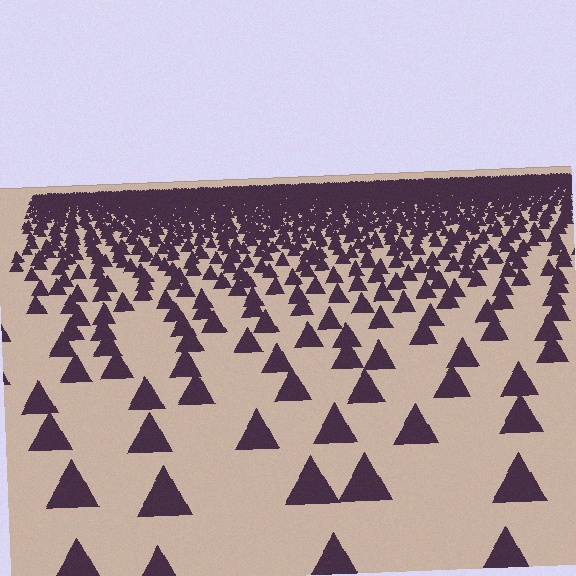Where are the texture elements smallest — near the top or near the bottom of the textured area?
Near the top.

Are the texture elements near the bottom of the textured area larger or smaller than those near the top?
Larger. Near the bottom, elements are closer to the viewer and appear at a bigger on-screen size.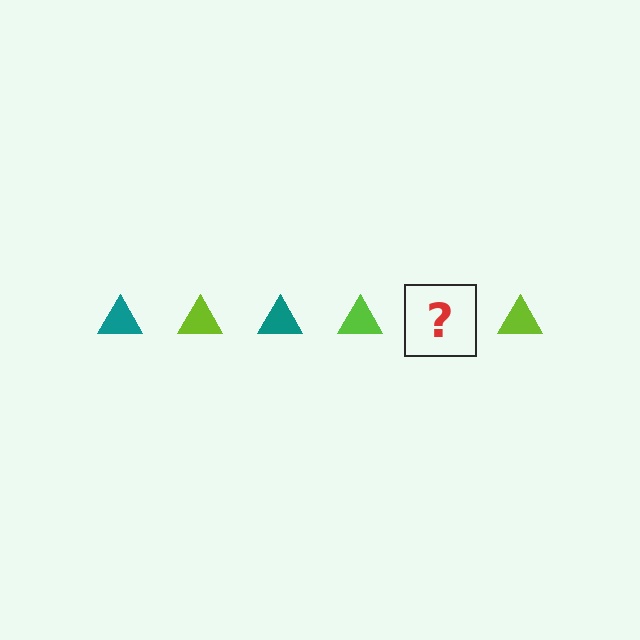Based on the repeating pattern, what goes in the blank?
The blank should be a teal triangle.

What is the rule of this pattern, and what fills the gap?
The rule is that the pattern cycles through teal, lime triangles. The gap should be filled with a teal triangle.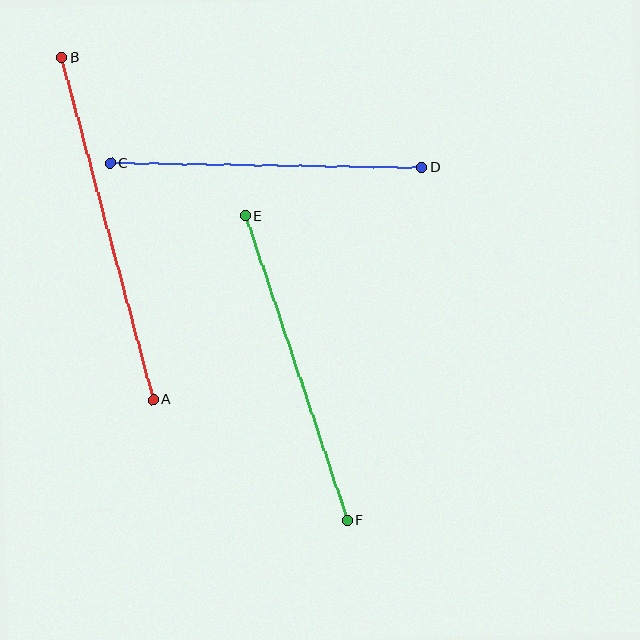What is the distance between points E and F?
The distance is approximately 321 pixels.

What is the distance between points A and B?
The distance is approximately 354 pixels.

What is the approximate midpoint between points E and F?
The midpoint is at approximately (297, 368) pixels.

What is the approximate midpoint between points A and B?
The midpoint is at approximately (107, 229) pixels.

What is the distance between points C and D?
The distance is approximately 312 pixels.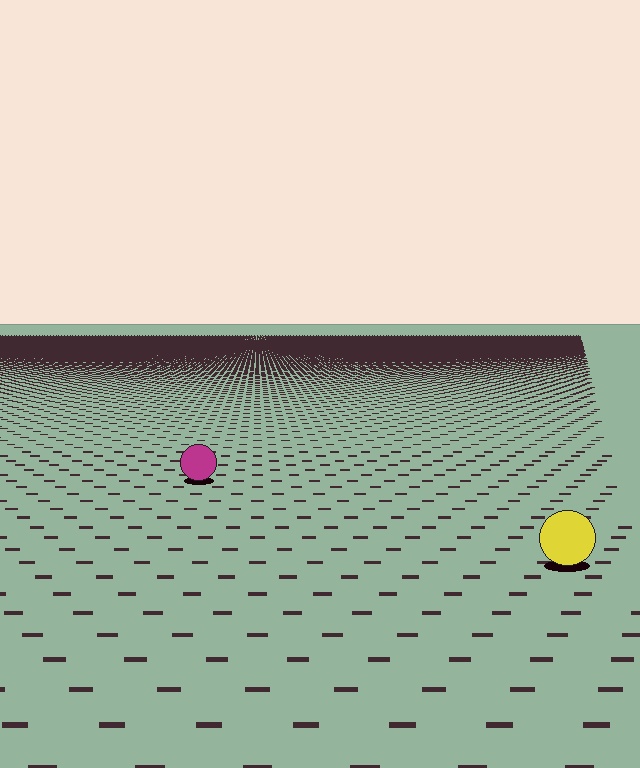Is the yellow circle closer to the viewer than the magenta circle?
Yes. The yellow circle is closer — you can tell from the texture gradient: the ground texture is coarser near it.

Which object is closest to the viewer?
The yellow circle is closest. The texture marks near it are larger and more spread out.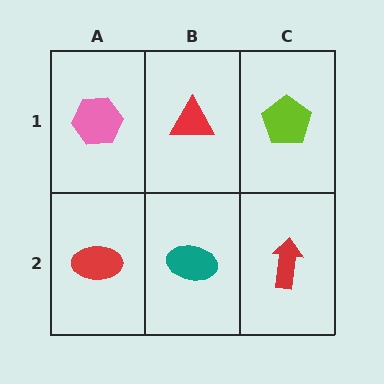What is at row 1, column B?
A red triangle.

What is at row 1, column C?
A lime pentagon.